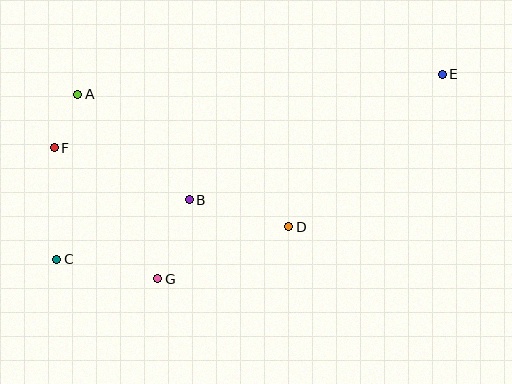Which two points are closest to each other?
Points A and F are closest to each other.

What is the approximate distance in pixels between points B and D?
The distance between B and D is approximately 103 pixels.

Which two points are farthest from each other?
Points C and E are farthest from each other.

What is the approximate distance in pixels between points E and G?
The distance between E and G is approximately 350 pixels.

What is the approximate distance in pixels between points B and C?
The distance between B and C is approximately 145 pixels.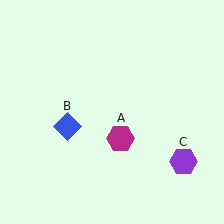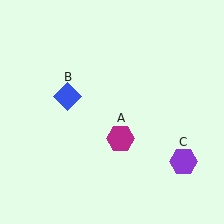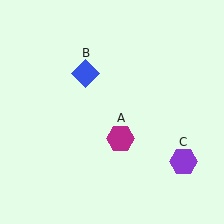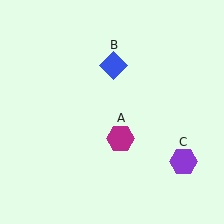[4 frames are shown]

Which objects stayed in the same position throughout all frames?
Magenta hexagon (object A) and purple hexagon (object C) remained stationary.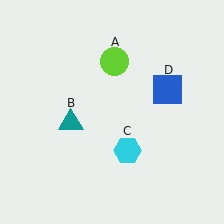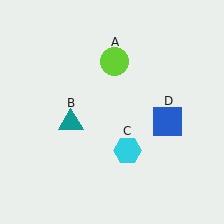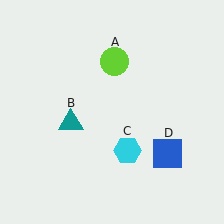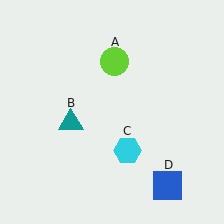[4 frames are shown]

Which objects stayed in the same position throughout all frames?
Lime circle (object A) and teal triangle (object B) and cyan hexagon (object C) remained stationary.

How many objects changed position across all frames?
1 object changed position: blue square (object D).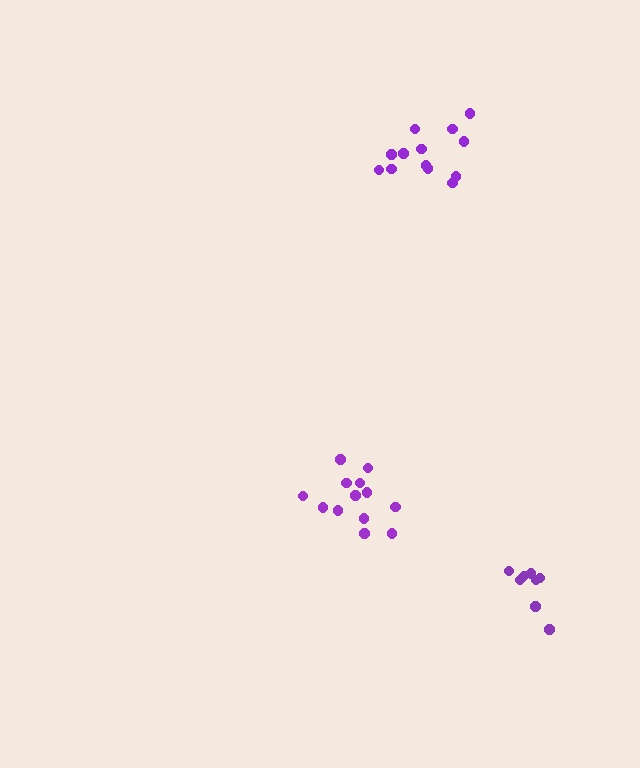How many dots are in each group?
Group 1: 8 dots, Group 2: 13 dots, Group 3: 13 dots (34 total).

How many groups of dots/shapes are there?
There are 3 groups.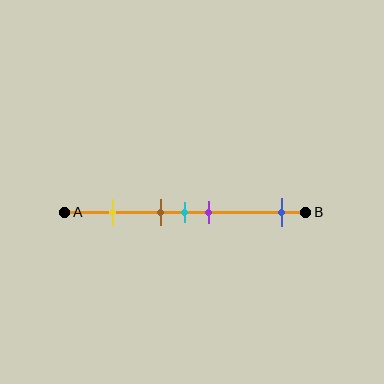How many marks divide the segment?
There are 5 marks dividing the segment.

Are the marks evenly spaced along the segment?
No, the marks are not evenly spaced.